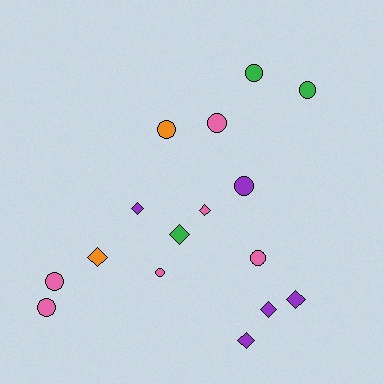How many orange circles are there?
There is 1 orange circle.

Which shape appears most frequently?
Circle, with 9 objects.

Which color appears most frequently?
Pink, with 6 objects.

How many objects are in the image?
There are 16 objects.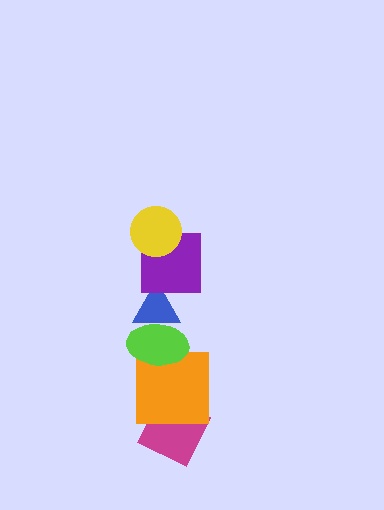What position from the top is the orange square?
The orange square is 5th from the top.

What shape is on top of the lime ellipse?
The blue triangle is on top of the lime ellipse.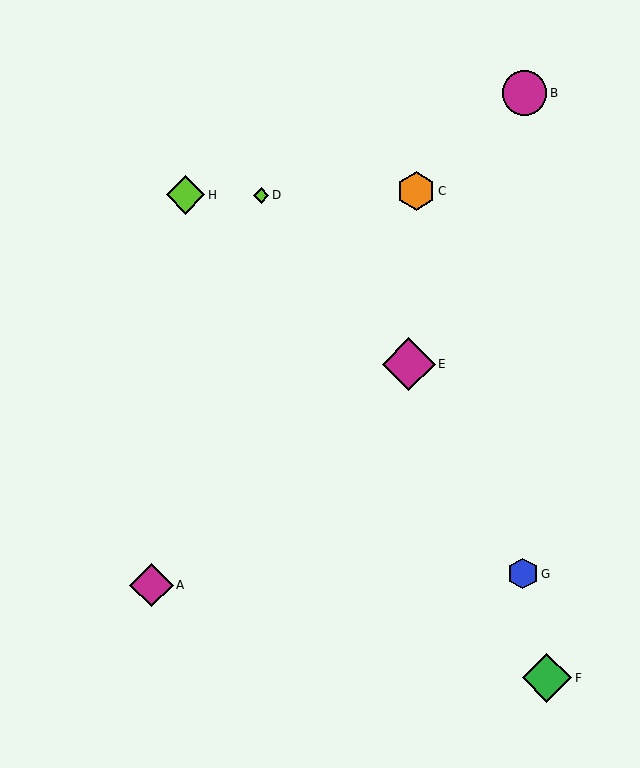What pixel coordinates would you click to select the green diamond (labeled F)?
Click at (547, 678) to select the green diamond F.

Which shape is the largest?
The magenta diamond (labeled E) is the largest.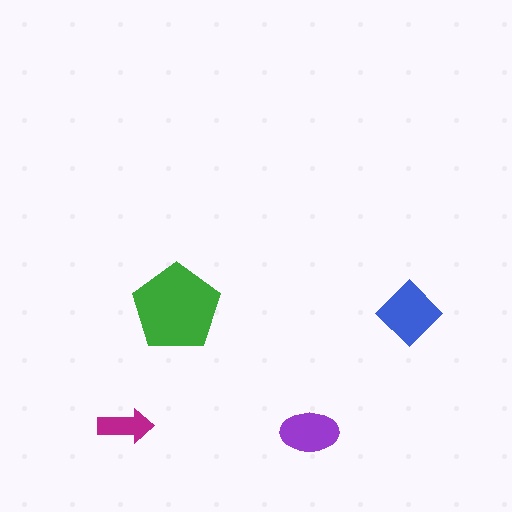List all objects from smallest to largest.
The magenta arrow, the purple ellipse, the blue diamond, the green pentagon.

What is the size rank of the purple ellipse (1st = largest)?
3rd.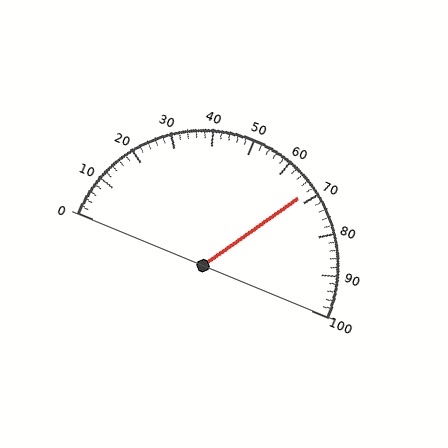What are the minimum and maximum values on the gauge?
The gauge ranges from 0 to 100.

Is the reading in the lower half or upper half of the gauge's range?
The reading is in the upper half of the range (0 to 100).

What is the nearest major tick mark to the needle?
The nearest major tick mark is 70.